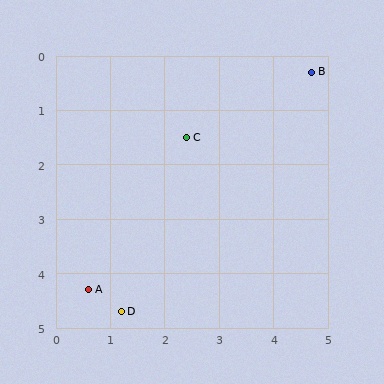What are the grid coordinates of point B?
Point B is at approximately (4.7, 0.3).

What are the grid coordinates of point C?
Point C is at approximately (2.4, 1.5).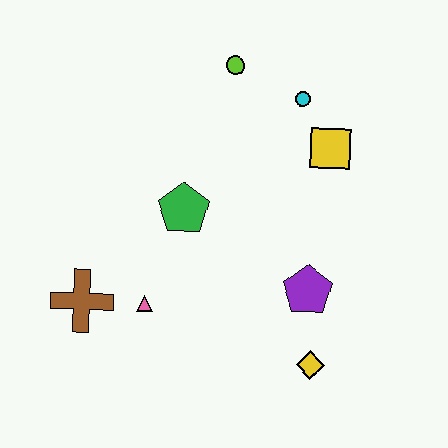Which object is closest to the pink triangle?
The brown cross is closest to the pink triangle.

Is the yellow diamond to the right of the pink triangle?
Yes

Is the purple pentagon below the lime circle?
Yes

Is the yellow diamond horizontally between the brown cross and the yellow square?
Yes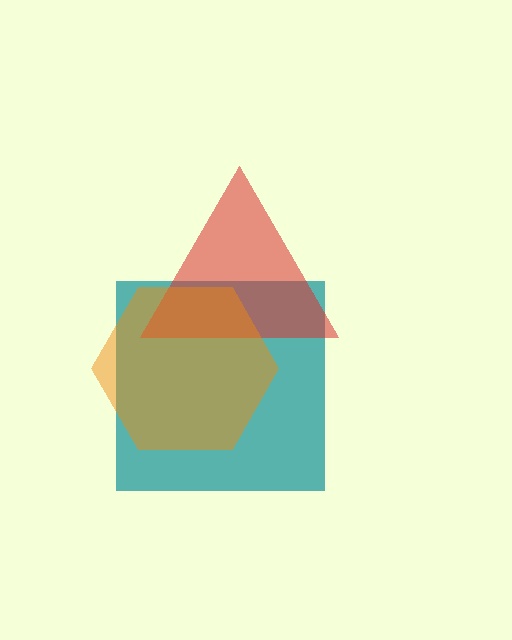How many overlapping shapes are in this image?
There are 3 overlapping shapes in the image.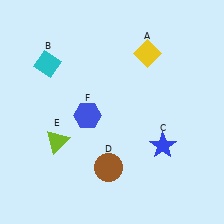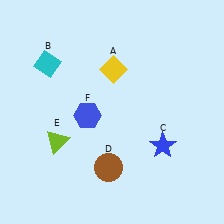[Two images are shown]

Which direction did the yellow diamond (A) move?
The yellow diamond (A) moved left.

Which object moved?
The yellow diamond (A) moved left.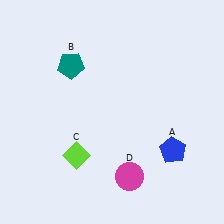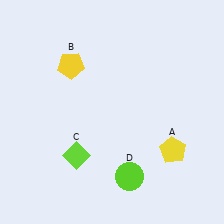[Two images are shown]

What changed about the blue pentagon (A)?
In Image 1, A is blue. In Image 2, it changed to yellow.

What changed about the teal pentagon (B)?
In Image 1, B is teal. In Image 2, it changed to yellow.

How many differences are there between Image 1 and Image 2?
There are 3 differences between the two images.